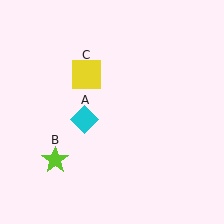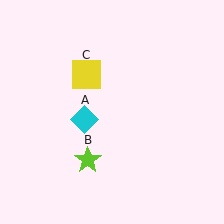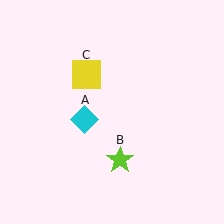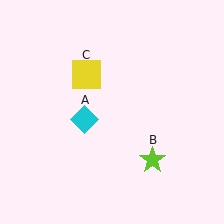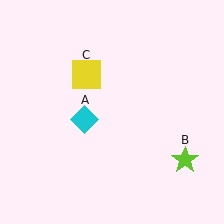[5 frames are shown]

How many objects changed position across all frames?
1 object changed position: lime star (object B).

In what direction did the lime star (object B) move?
The lime star (object B) moved right.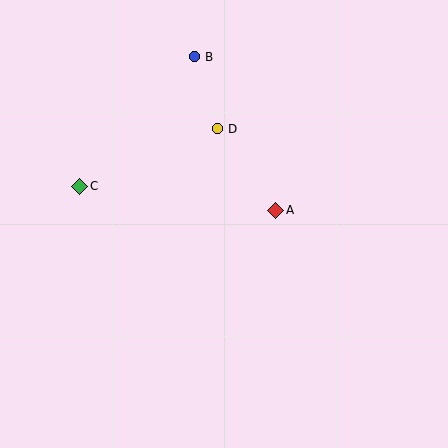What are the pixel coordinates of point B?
Point B is at (195, 57).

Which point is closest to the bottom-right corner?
Point A is closest to the bottom-right corner.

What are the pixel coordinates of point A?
Point A is at (276, 210).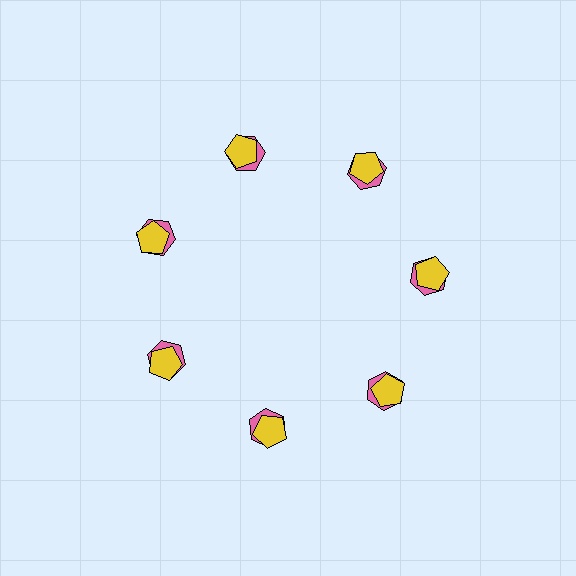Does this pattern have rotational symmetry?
Yes, this pattern has 7-fold rotational symmetry. It looks the same after rotating 51 degrees around the center.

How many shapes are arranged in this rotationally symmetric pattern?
There are 14 shapes, arranged in 7 groups of 2.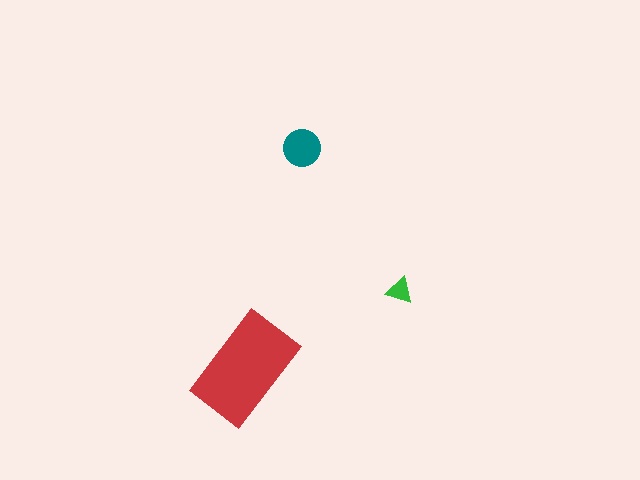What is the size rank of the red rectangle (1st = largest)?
1st.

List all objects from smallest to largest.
The green triangle, the teal circle, the red rectangle.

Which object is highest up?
The teal circle is topmost.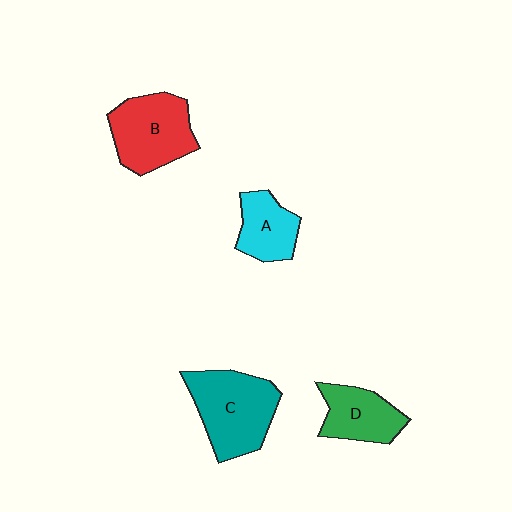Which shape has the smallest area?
Shape A (cyan).